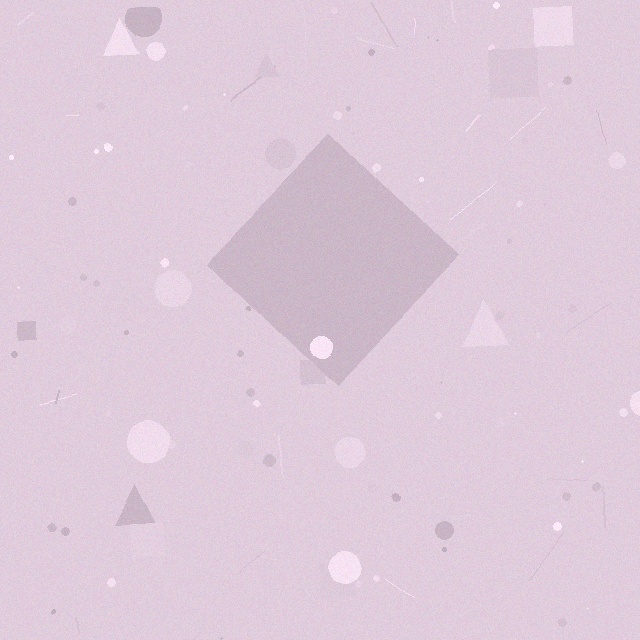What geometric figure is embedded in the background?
A diamond is embedded in the background.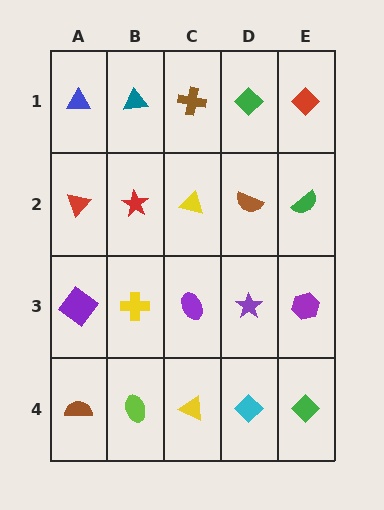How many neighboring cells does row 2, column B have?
4.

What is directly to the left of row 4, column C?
A lime ellipse.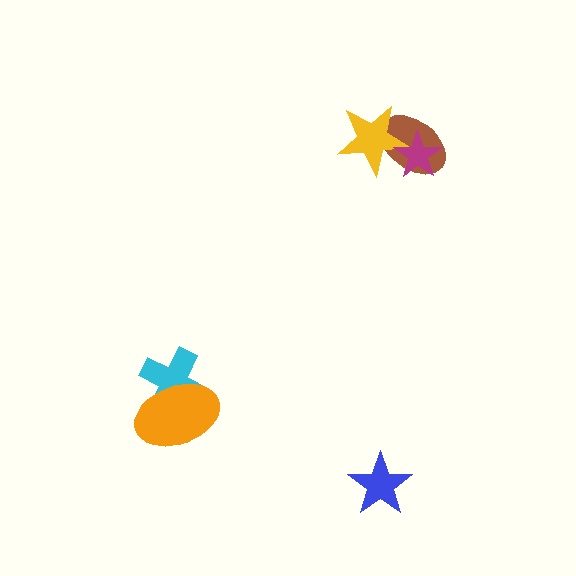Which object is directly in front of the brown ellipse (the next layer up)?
The yellow star is directly in front of the brown ellipse.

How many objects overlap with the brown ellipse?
2 objects overlap with the brown ellipse.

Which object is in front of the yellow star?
The magenta star is in front of the yellow star.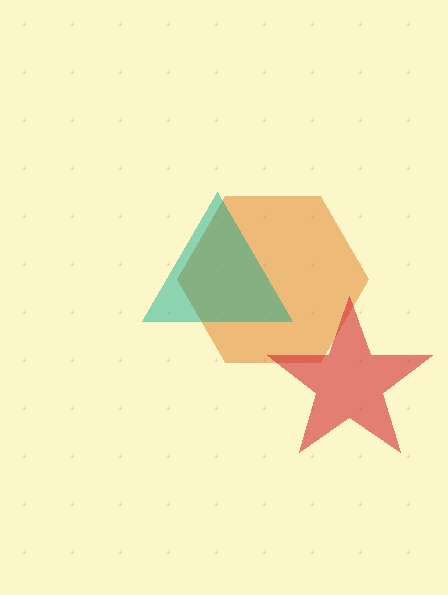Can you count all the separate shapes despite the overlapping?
Yes, there are 3 separate shapes.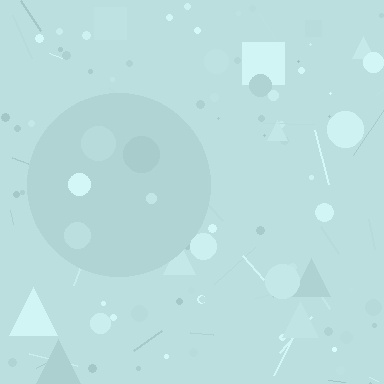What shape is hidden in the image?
A circle is hidden in the image.